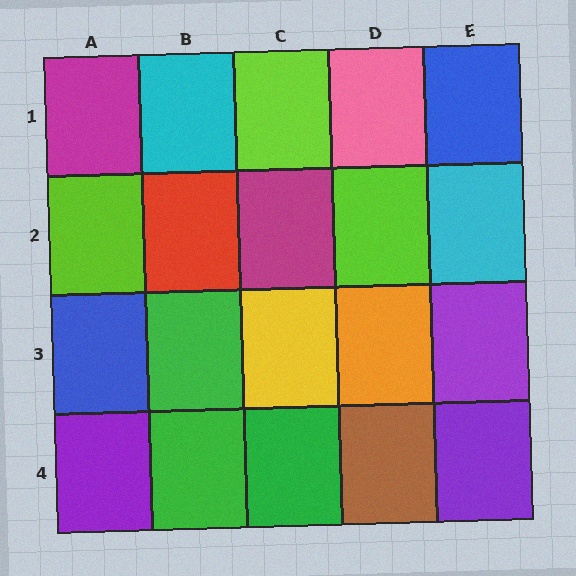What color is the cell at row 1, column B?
Cyan.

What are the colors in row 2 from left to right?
Lime, red, magenta, lime, cyan.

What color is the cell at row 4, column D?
Brown.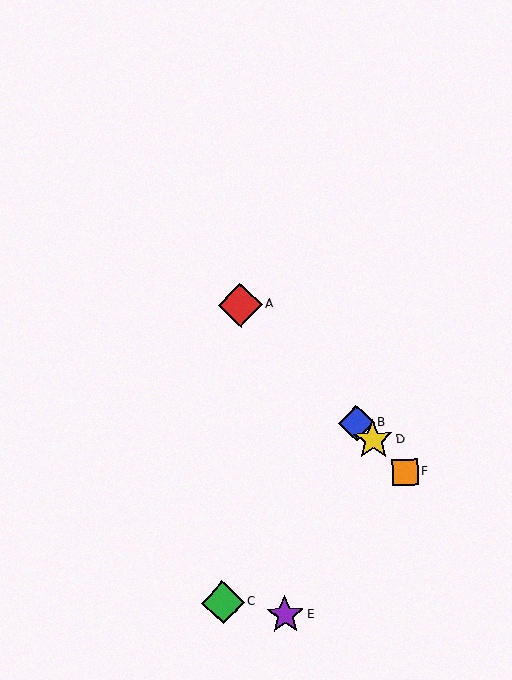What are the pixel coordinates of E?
Object E is at (285, 615).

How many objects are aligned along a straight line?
4 objects (A, B, D, F) are aligned along a straight line.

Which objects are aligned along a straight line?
Objects A, B, D, F are aligned along a straight line.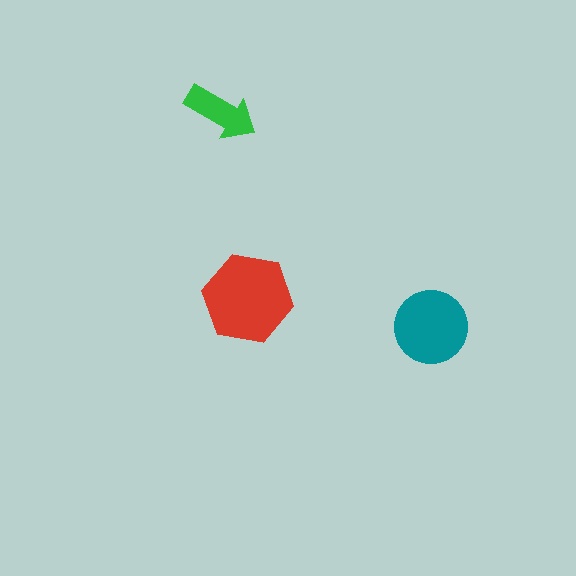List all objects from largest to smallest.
The red hexagon, the teal circle, the green arrow.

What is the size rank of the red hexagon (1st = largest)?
1st.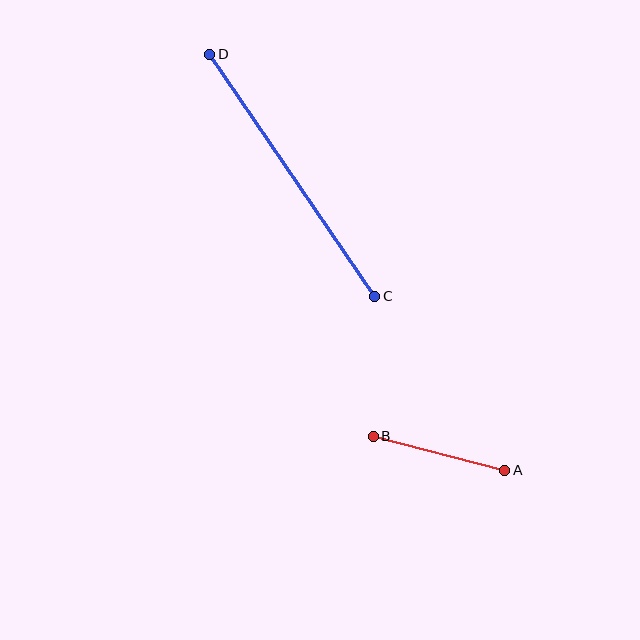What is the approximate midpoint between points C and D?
The midpoint is at approximately (292, 175) pixels.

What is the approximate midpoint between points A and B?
The midpoint is at approximately (439, 453) pixels.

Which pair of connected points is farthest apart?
Points C and D are farthest apart.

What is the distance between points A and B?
The distance is approximately 136 pixels.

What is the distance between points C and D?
The distance is approximately 293 pixels.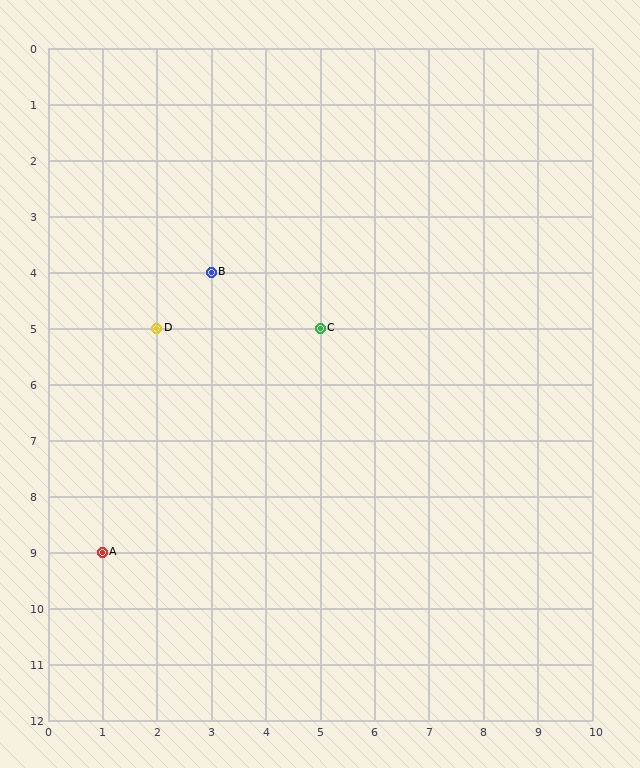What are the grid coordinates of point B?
Point B is at grid coordinates (3, 4).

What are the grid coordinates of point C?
Point C is at grid coordinates (5, 5).